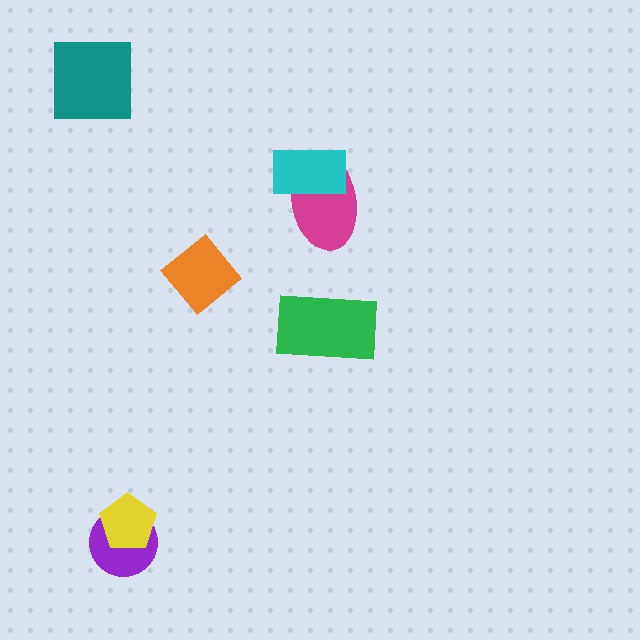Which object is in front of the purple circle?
The yellow pentagon is in front of the purple circle.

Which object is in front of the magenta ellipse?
The cyan rectangle is in front of the magenta ellipse.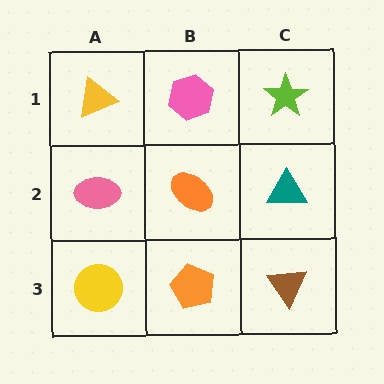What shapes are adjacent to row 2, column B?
A pink hexagon (row 1, column B), an orange pentagon (row 3, column B), a pink ellipse (row 2, column A), a teal triangle (row 2, column C).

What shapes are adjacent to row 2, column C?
A lime star (row 1, column C), a brown triangle (row 3, column C), an orange ellipse (row 2, column B).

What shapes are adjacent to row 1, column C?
A teal triangle (row 2, column C), a pink hexagon (row 1, column B).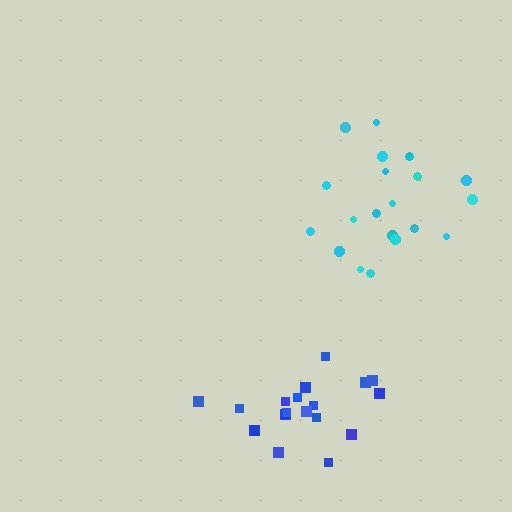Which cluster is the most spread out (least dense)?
Cyan.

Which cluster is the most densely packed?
Blue.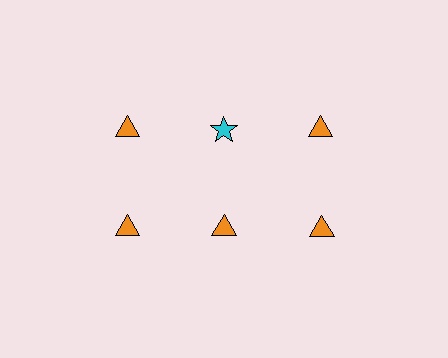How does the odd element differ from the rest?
It differs in both color (cyan instead of orange) and shape (star instead of triangle).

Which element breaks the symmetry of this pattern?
The cyan star in the top row, second from left column breaks the symmetry. All other shapes are orange triangles.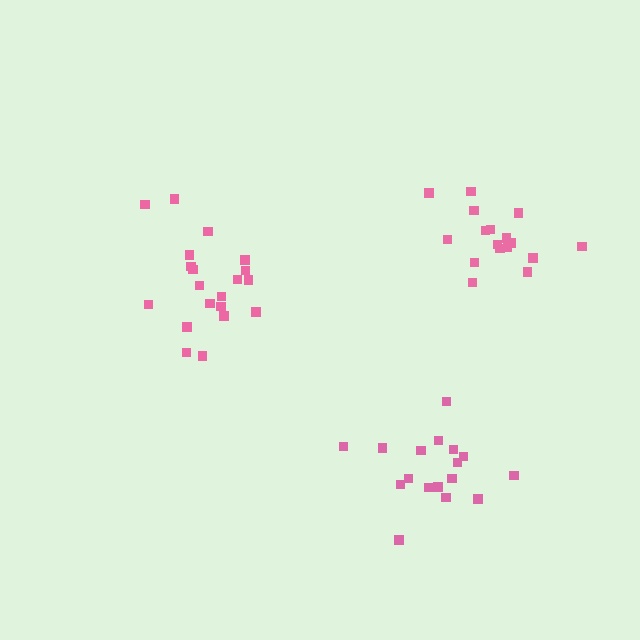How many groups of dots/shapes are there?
There are 3 groups.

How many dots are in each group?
Group 1: 17 dots, Group 2: 20 dots, Group 3: 17 dots (54 total).